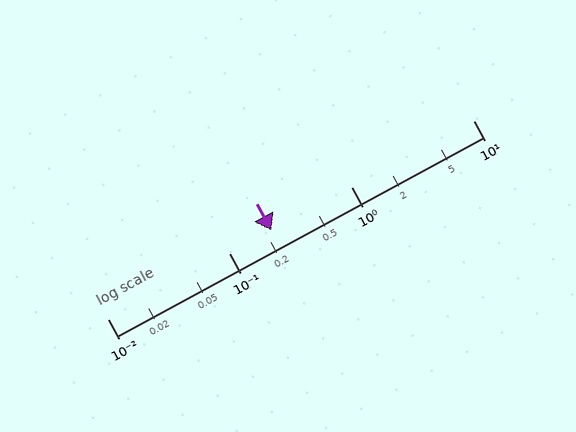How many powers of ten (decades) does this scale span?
The scale spans 3 decades, from 0.01 to 10.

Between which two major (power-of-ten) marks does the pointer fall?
The pointer is between 0.1 and 1.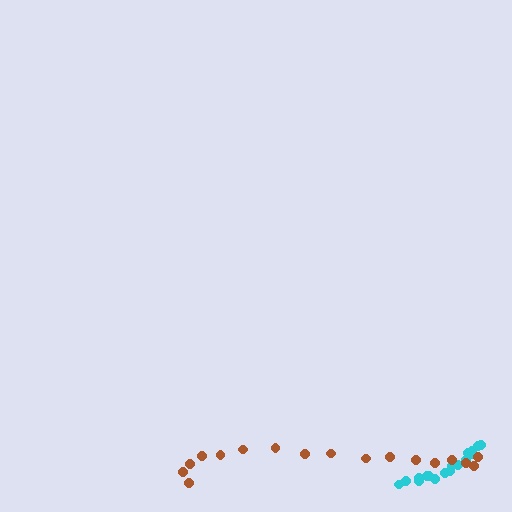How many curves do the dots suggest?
There are 2 distinct paths.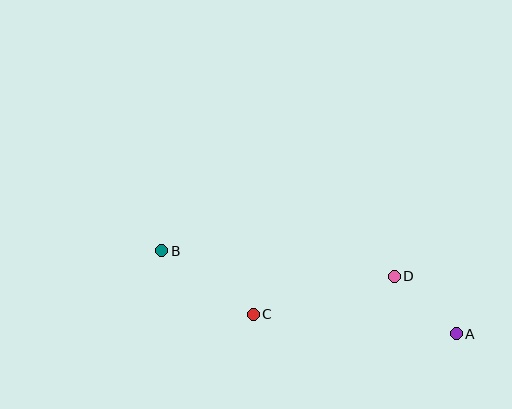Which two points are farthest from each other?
Points A and B are farthest from each other.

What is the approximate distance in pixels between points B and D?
The distance between B and D is approximately 234 pixels.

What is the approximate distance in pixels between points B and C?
The distance between B and C is approximately 112 pixels.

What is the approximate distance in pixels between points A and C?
The distance between A and C is approximately 204 pixels.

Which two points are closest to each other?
Points A and D are closest to each other.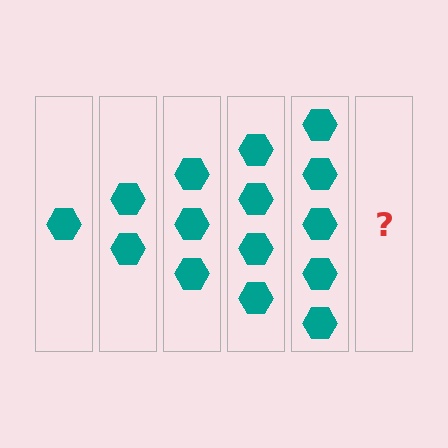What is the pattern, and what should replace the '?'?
The pattern is that each step adds one more hexagon. The '?' should be 6 hexagons.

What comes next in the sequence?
The next element should be 6 hexagons.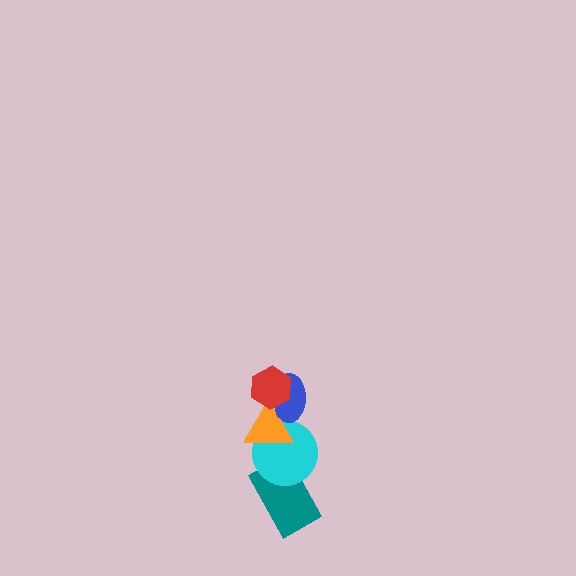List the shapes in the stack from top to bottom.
From top to bottom: the red hexagon, the blue ellipse, the orange triangle, the cyan circle, the teal rectangle.